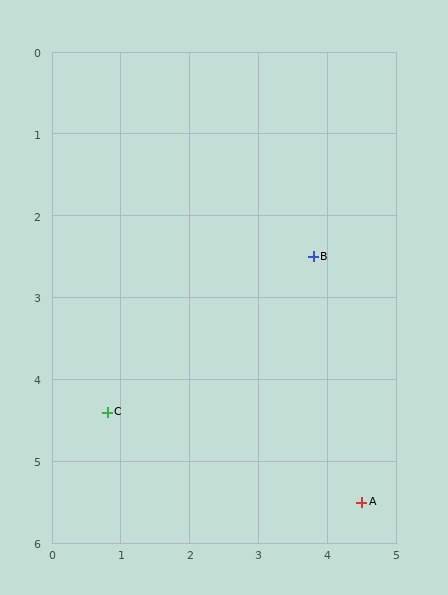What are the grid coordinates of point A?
Point A is at approximately (4.5, 5.5).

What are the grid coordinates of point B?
Point B is at approximately (3.8, 2.5).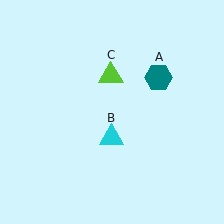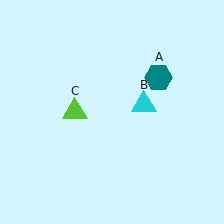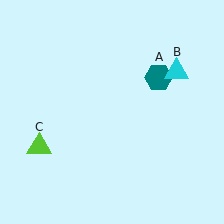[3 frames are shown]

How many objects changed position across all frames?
2 objects changed position: cyan triangle (object B), lime triangle (object C).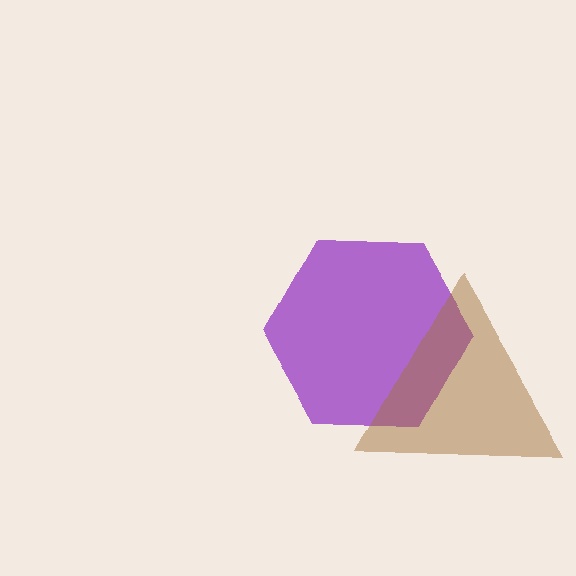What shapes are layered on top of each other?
The layered shapes are: a purple hexagon, a brown triangle.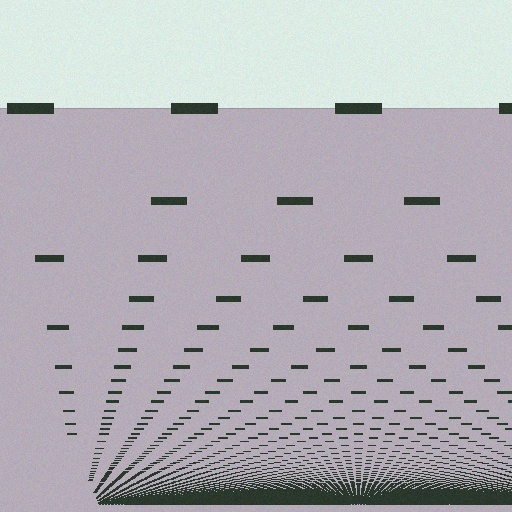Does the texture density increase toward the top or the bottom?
Density increases toward the bottom.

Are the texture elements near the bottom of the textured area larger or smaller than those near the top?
Smaller. The gradient is inverted — elements near the bottom are smaller and denser.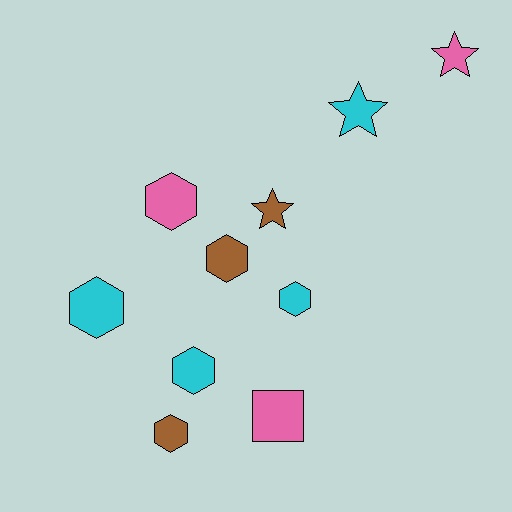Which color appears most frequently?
Cyan, with 4 objects.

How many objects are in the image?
There are 10 objects.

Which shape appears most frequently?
Hexagon, with 6 objects.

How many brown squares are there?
There are no brown squares.